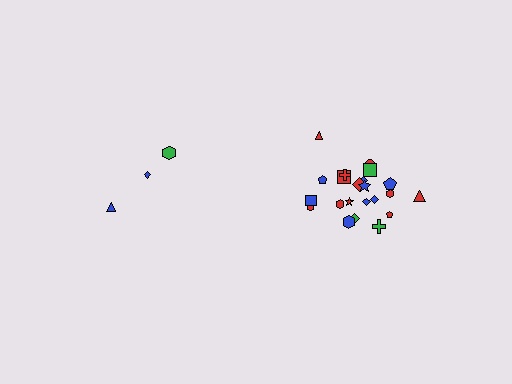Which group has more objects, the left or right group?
The right group.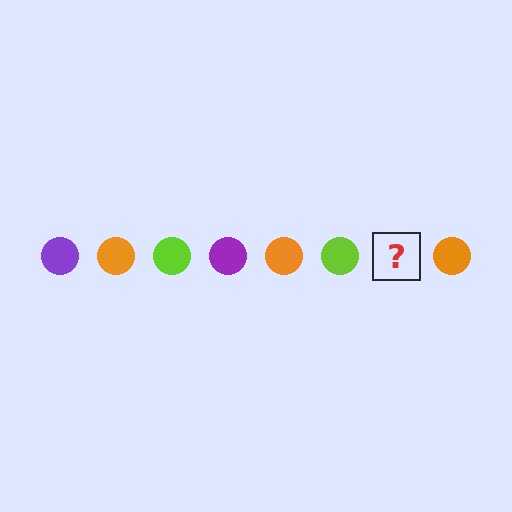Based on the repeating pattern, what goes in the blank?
The blank should be a purple circle.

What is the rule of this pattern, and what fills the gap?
The rule is that the pattern cycles through purple, orange, lime circles. The gap should be filled with a purple circle.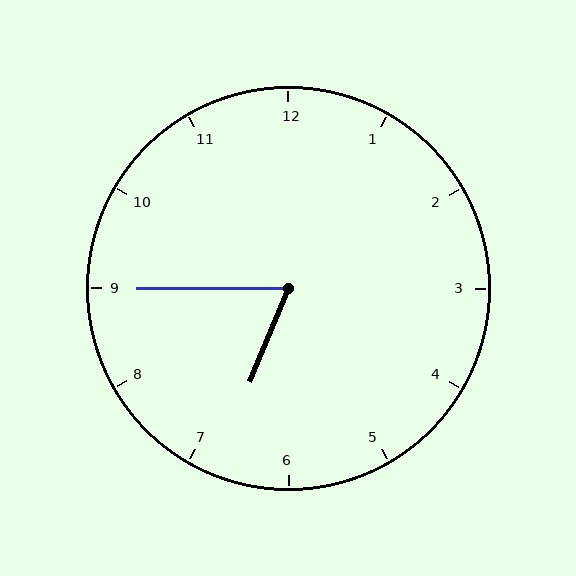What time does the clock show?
6:45.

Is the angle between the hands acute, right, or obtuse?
It is acute.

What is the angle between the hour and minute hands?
Approximately 68 degrees.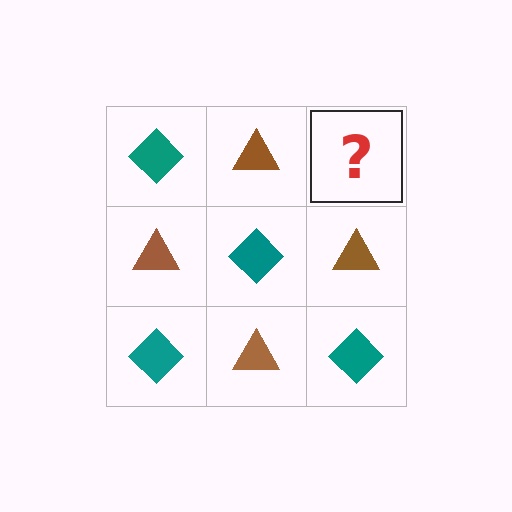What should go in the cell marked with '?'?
The missing cell should contain a teal diamond.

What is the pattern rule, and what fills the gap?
The rule is that it alternates teal diamond and brown triangle in a checkerboard pattern. The gap should be filled with a teal diamond.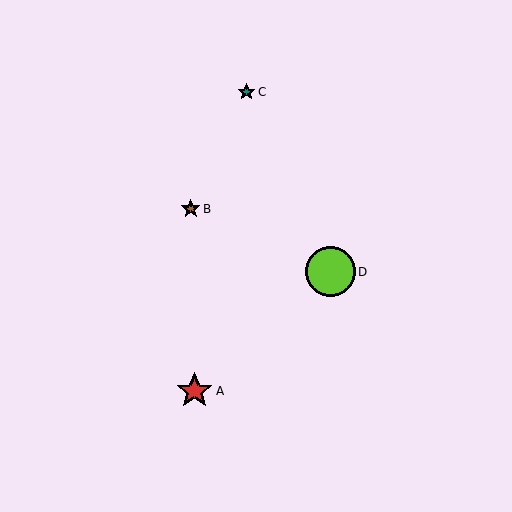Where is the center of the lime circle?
The center of the lime circle is at (330, 272).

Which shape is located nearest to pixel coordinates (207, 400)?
The red star (labeled A) at (195, 391) is nearest to that location.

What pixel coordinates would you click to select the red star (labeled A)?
Click at (195, 391) to select the red star A.